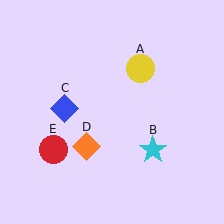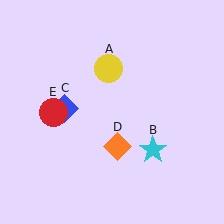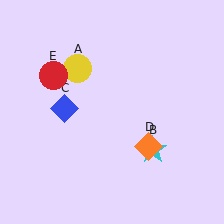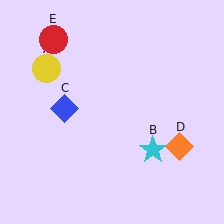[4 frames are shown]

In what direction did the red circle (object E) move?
The red circle (object E) moved up.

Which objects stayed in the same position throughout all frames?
Cyan star (object B) and blue diamond (object C) remained stationary.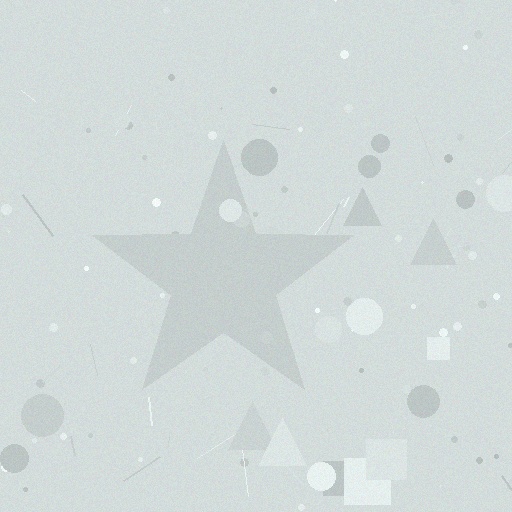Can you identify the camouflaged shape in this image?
The camouflaged shape is a star.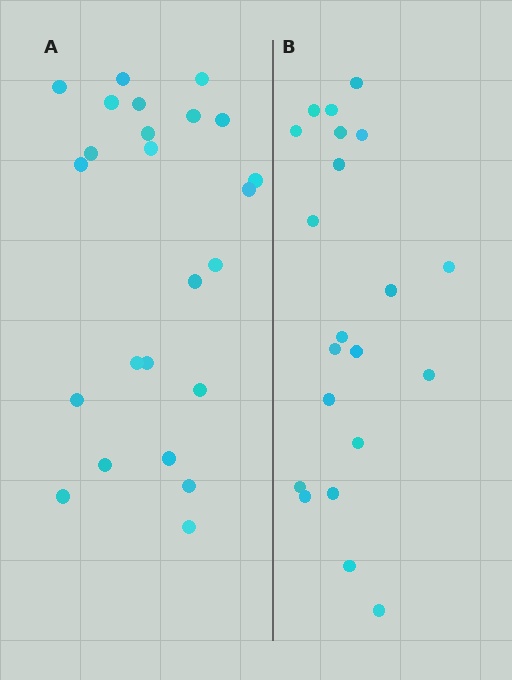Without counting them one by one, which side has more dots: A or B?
Region A (the left region) has more dots.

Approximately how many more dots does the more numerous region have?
Region A has just a few more — roughly 2 or 3 more dots than region B.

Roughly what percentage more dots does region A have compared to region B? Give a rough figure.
About 15% more.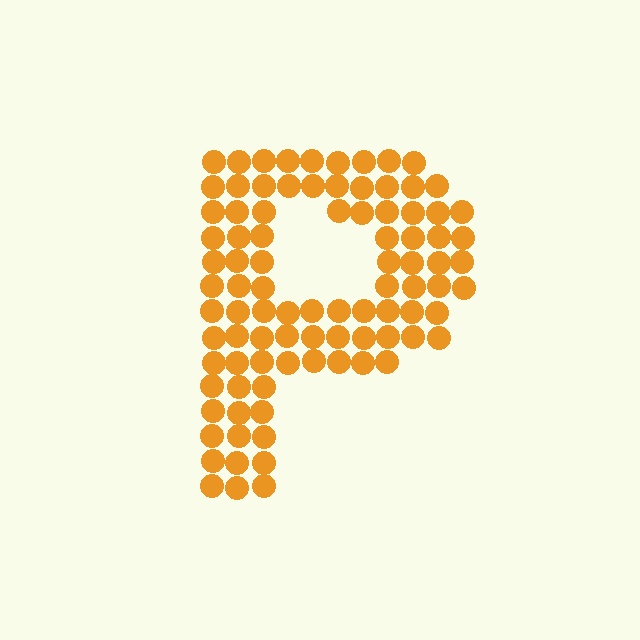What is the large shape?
The large shape is the letter P.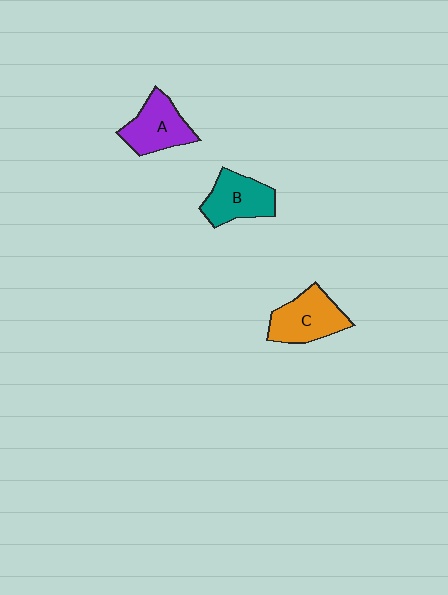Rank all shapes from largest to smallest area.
From largest to smallest: C (orange), A (purple), B (teal).